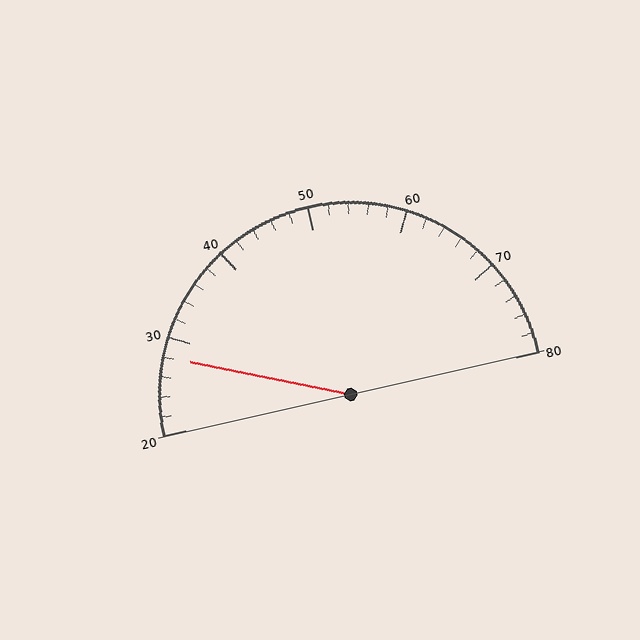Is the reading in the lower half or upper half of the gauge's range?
The reading is in the lower half of the range (20 to 80).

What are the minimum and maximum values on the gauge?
The gauge ranges from 20 to 80.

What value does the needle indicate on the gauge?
The needle indicates approximately 28.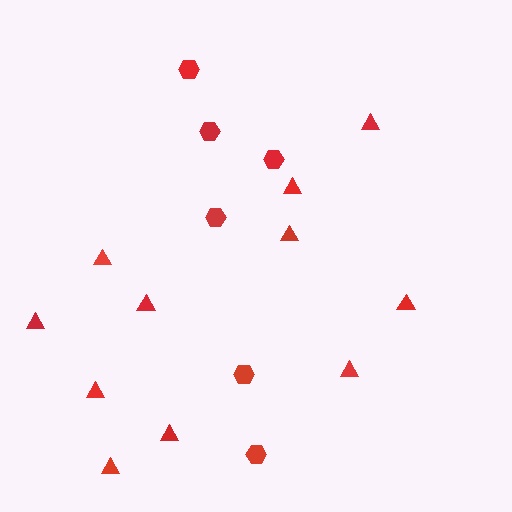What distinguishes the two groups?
There are 2 groups: one group of hexagons (6) and one group of triangles (11).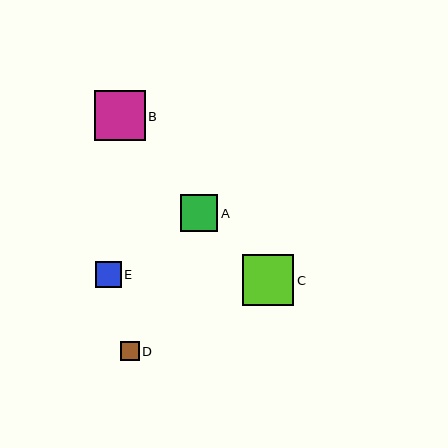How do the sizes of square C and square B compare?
Square C and square B are approximately the same size.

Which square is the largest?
Square C is the largest with a size of approximately 51 pixels.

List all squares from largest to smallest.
From largest to smallest: C, B, A, E, D.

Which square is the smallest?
Square D is the smallest with a size of approximately 19 pixels.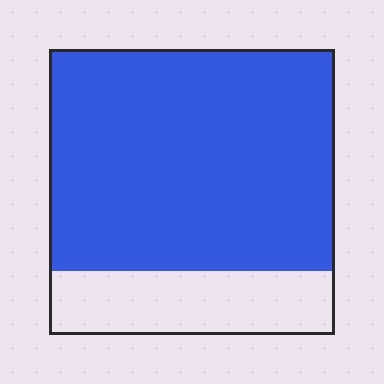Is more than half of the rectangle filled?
Yes.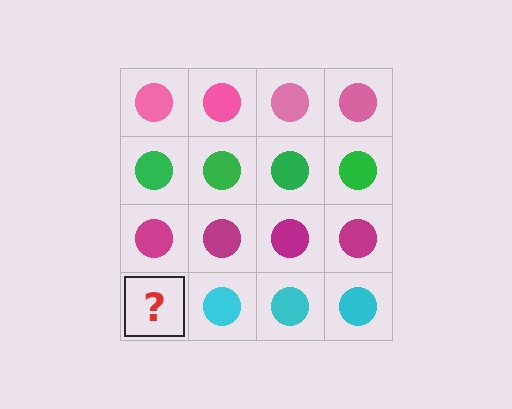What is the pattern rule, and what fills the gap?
The rule is that each row has a consistent color. The gap should be filled with a cyan circle.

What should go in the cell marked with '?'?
The missing cell should contain a cyan circle.